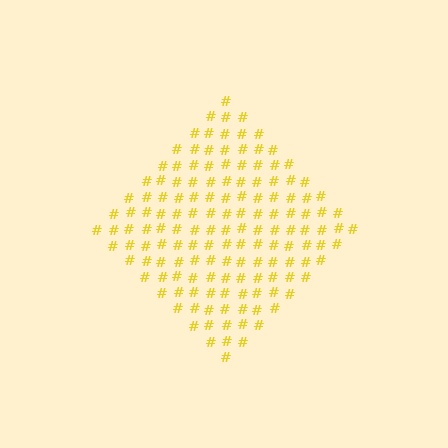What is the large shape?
The large shape is a diamond.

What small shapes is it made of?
It is made of small hash symbols.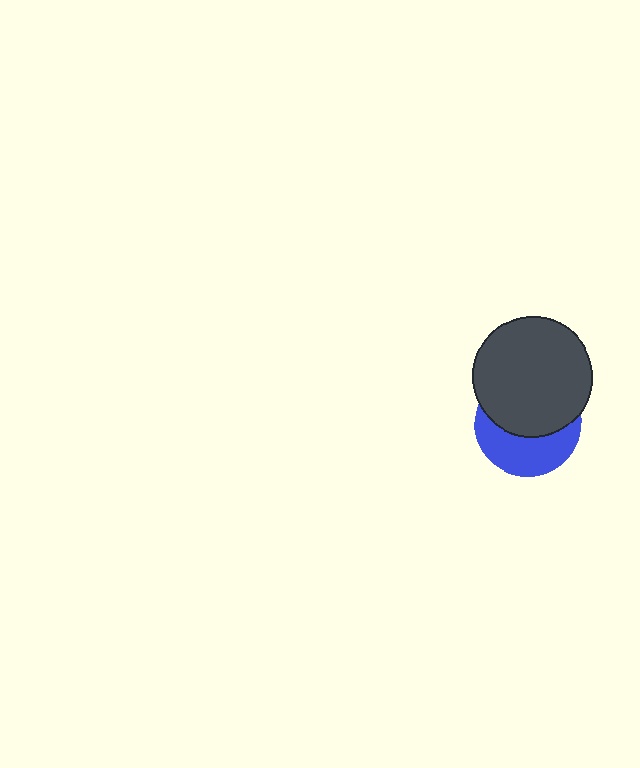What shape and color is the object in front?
The object in front is a dark gray circle.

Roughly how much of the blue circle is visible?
A small part of it is visible (roughly 44%).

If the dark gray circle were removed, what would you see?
You would see the complete blue circle.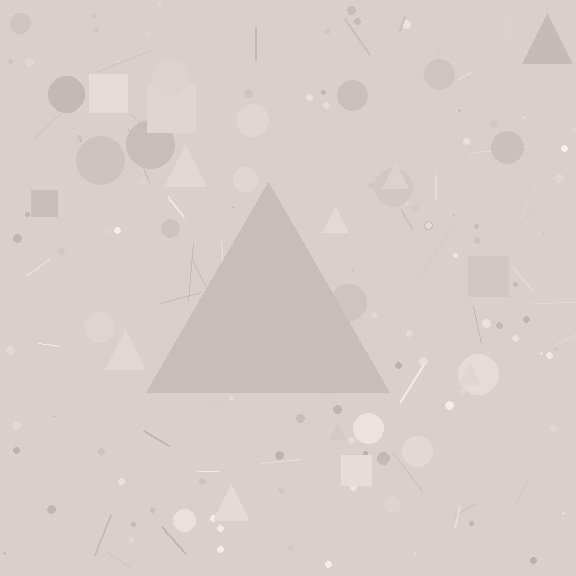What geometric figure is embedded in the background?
A triangle is embedded in the background.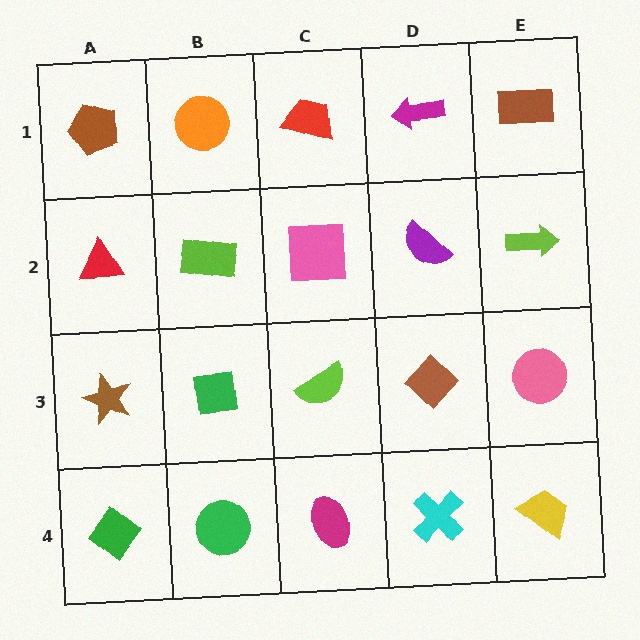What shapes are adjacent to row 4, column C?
A lime semicircle (row 3, column C), a green circle (row 4, column B), a cyan cross (row 4, column D).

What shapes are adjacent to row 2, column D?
A magenta arrow (row 1, column D), a brown diamond (row 3, column D), a pink square (row 2, column C), a lime arrow (row 2, column E).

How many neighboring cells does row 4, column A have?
2.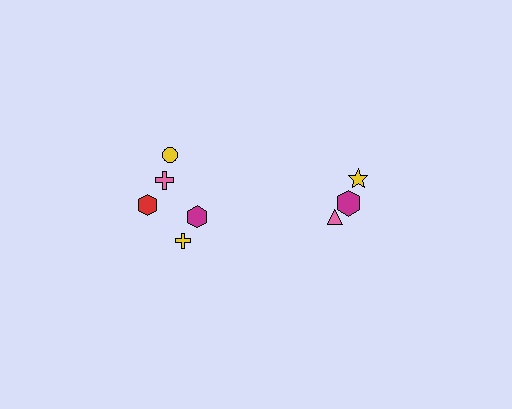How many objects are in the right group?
There are 3 objects.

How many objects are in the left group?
There are 5 objects.